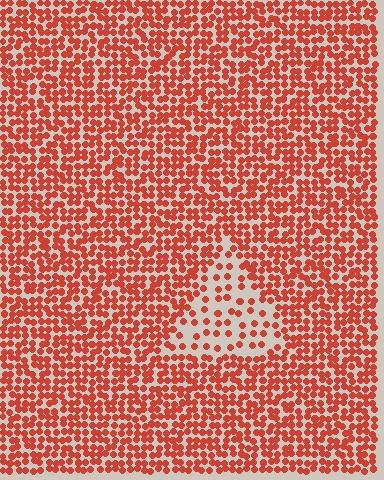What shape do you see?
I see a triangle.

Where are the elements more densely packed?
The elements are more densely packed outside the triangle boundary.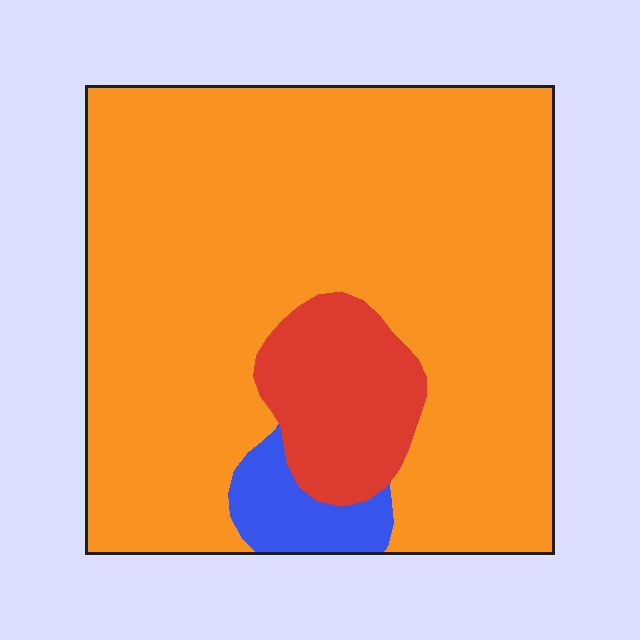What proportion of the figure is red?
Red covers roughly 10% of the figure.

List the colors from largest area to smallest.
From largest to smallest: orange, red, blue.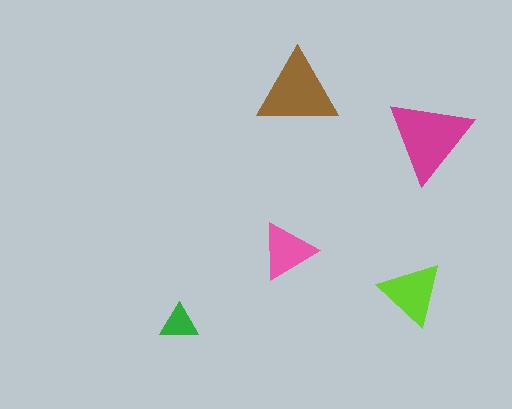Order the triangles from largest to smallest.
the magenta one, the brown one, the lime one, the pink one, the green one.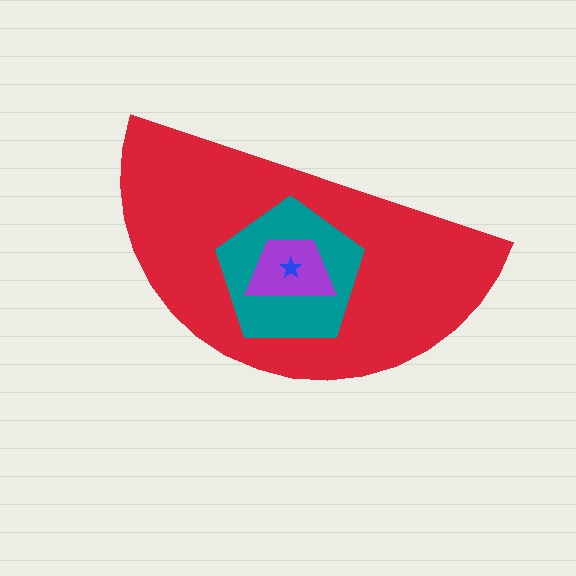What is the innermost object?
The blue star.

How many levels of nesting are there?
4.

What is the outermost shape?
The red semicircle.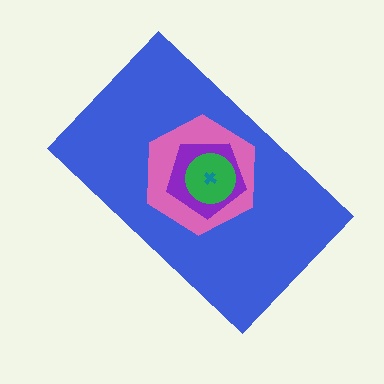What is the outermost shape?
The blue rectangle.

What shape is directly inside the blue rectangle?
The pink hexagon.